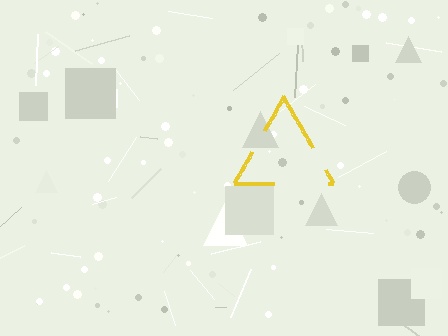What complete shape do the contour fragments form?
The contour fragments form a triangle.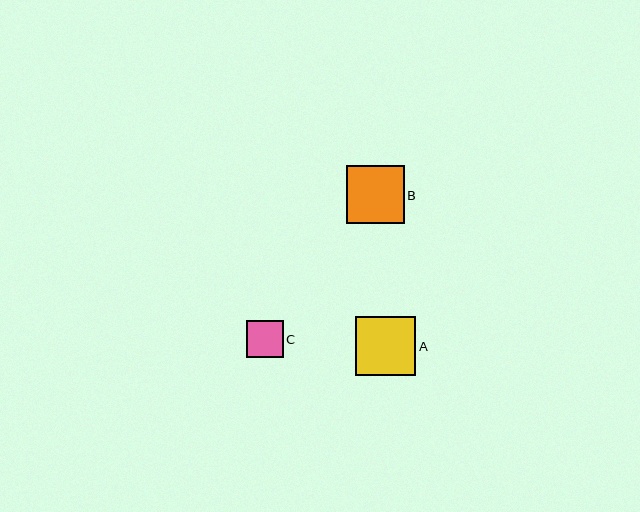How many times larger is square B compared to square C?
Square B is approximately 1.6 times the size of square C.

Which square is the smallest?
Square C is the smallest with a size of approximately 37 pixels.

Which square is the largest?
Square A is the largest with a size of approximately 60 pixels.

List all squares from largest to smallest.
From largest to smallest: A, B, C.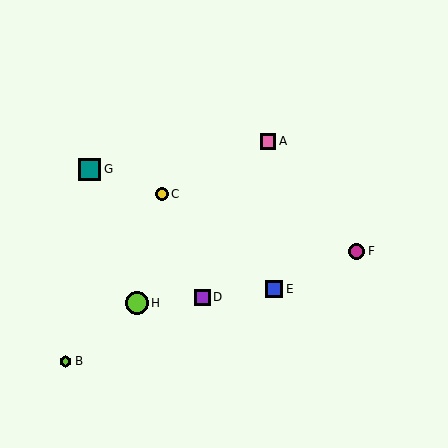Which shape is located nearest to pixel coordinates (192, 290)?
The purple square (labeled D) at (202, 297) is nearest to that location.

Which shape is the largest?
The lime circle (labeled H) is the largest.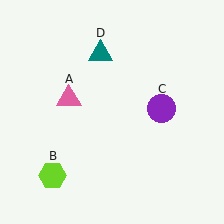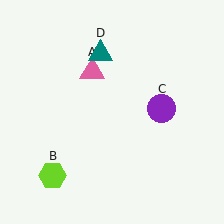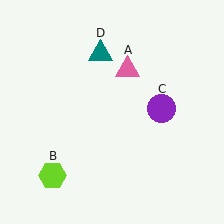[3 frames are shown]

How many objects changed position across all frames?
1 object changed position: pink triangle (object A).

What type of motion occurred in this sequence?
The pink triangle (object A) rotated clockwise around the center of the scene.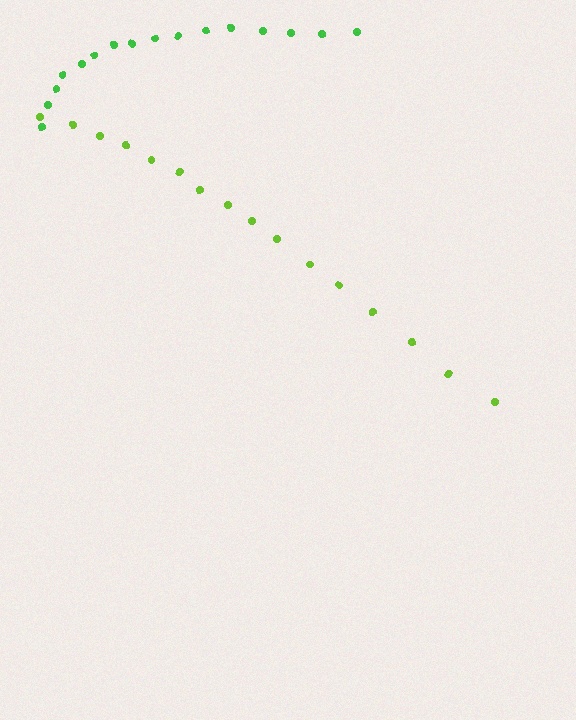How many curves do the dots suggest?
There are 2 distinct paths.